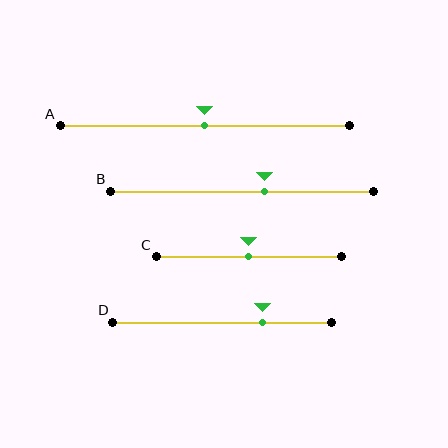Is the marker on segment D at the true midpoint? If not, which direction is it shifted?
No, the marker on segment D is shifted to the right by about 19% of the segment length.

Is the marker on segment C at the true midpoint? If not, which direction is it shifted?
Yes, the marker on segment C is at the true midpoint.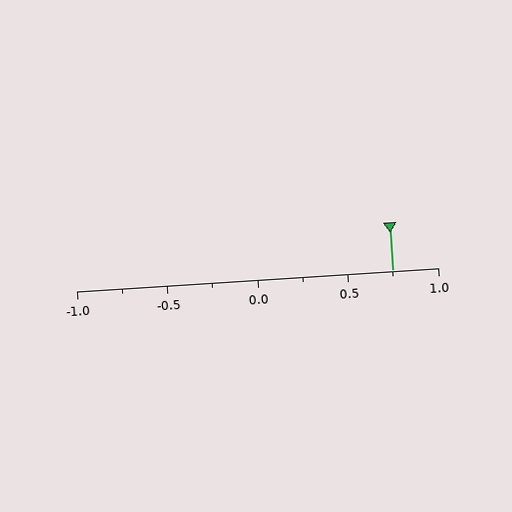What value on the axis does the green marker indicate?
The marker indicates approximately 0.75.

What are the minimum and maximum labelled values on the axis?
The axis runs from -1.0 to 1.0.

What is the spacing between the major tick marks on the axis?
The major ticks are spaced 0.5 apart.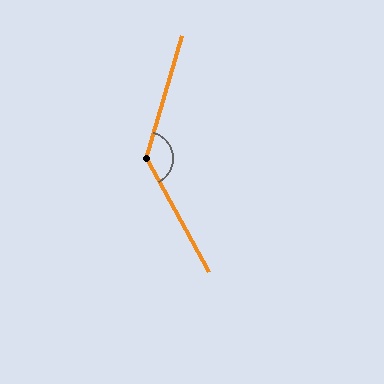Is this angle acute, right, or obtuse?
It is obtuse.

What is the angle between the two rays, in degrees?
Approximately 135 degrees.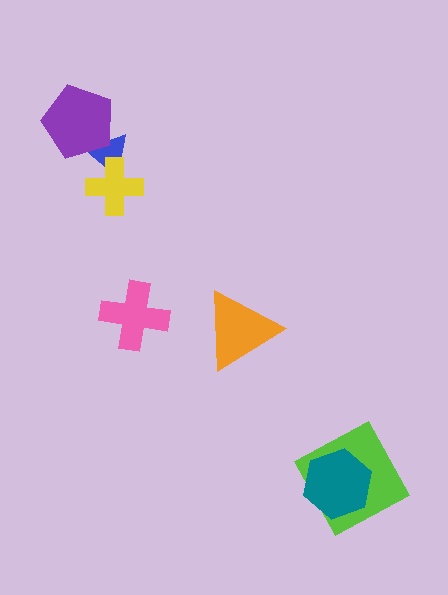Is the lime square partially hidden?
Yes, it is partially covered by another shape.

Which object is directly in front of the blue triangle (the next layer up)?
The purple pentagon is directly in front of the blue triangle.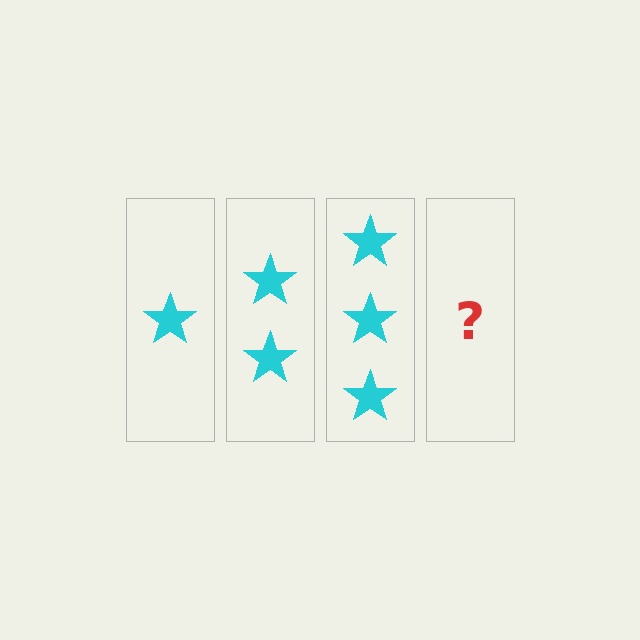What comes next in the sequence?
The next element should be 4 stars.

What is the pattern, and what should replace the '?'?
The pattern is that each step adds one more star. The '?' should be 4 stars.